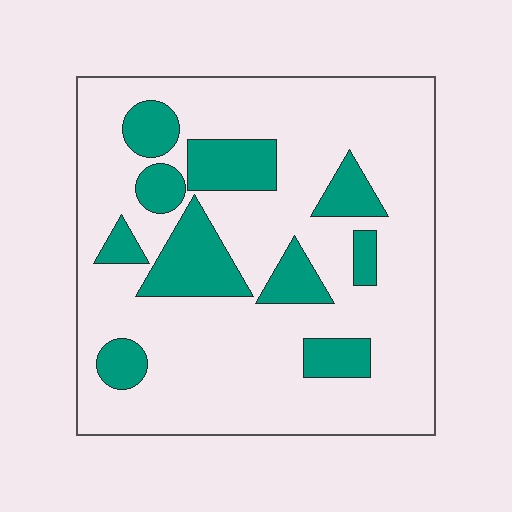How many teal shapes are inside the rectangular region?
10.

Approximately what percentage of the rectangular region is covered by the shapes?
Approximately 20%.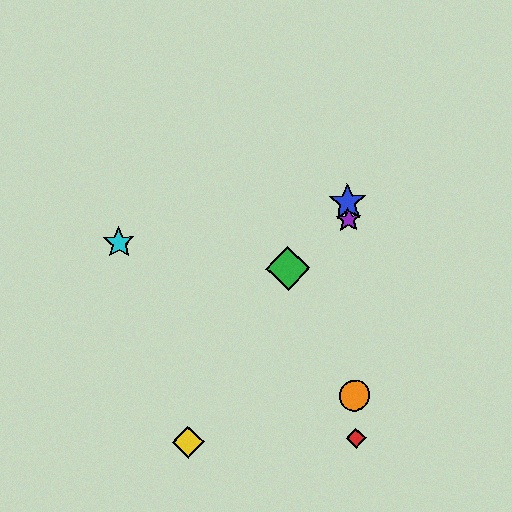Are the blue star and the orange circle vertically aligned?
Yes, both are at x≈348.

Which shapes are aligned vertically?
The red diamond, the blue star, the purple star, the orange circle are aligned vertically.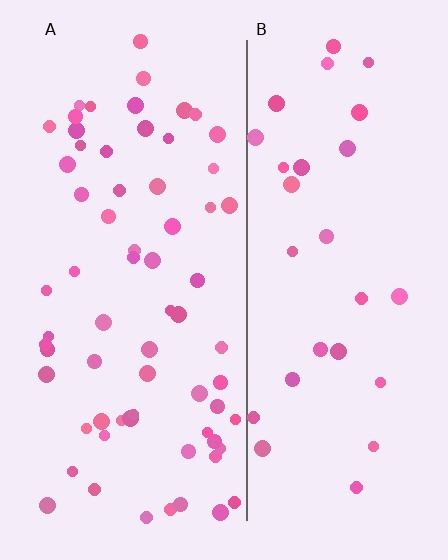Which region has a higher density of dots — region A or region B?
A (the left).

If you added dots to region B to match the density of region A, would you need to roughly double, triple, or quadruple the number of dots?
Approximately double.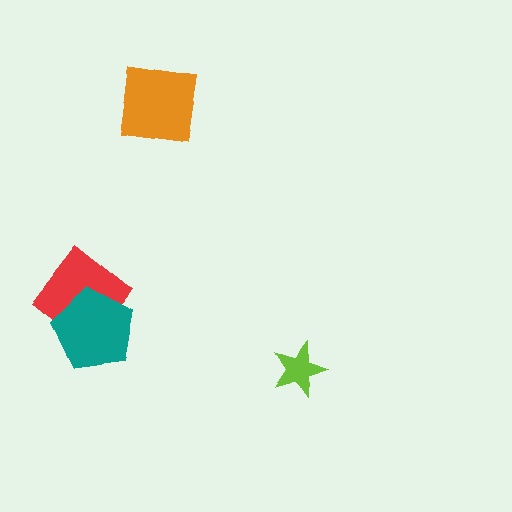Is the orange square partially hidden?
No, no other shape covers it.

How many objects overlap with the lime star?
0 objects overlap with the lime star.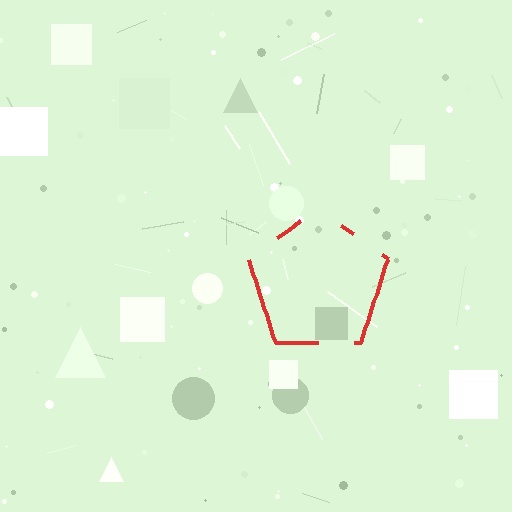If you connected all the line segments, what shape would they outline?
They would outline a pentagon.